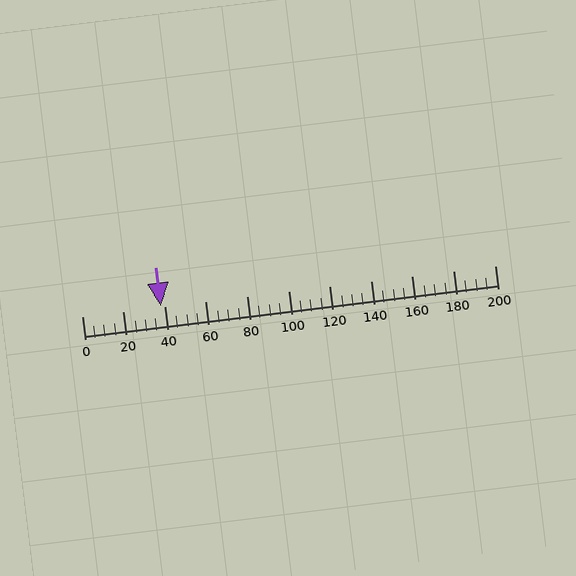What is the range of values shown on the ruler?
The ruler shows values from 0 to 200.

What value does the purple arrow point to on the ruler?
The purple arrow points to approximately 38.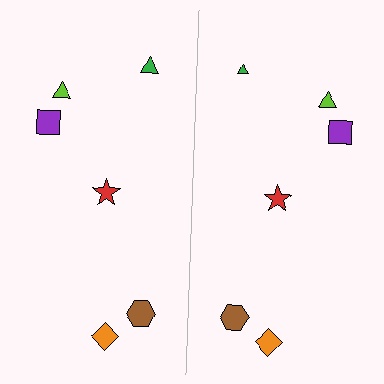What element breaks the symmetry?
The green triangle on the right side has a different size than its mirror counterpart.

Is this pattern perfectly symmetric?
No, the pattern is not perfectly symmetric. The green triangle on the right side has a different size than its mirror counterpart.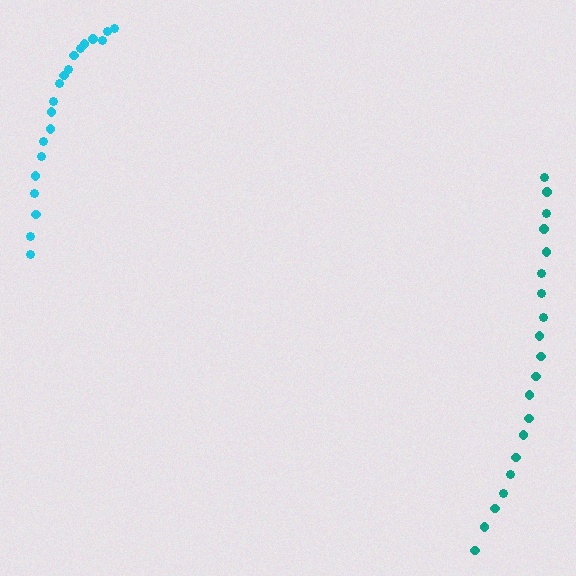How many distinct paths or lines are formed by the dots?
There are 2 distinct paths.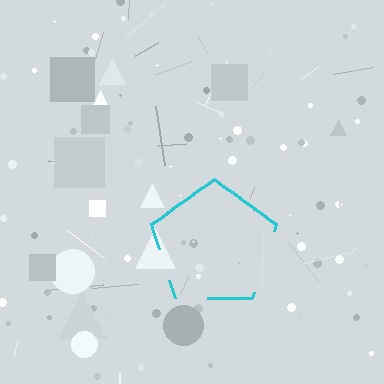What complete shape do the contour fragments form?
The contour fragments form a pentagon.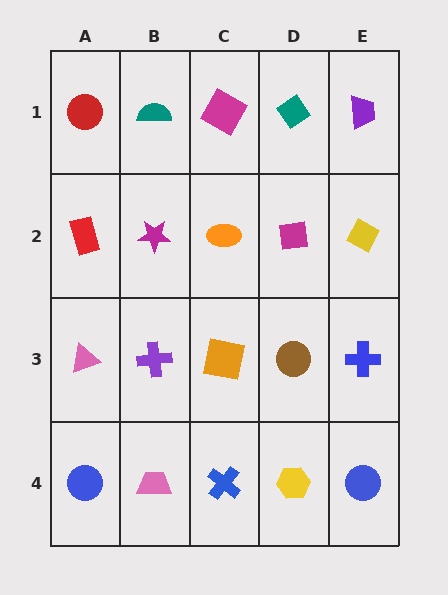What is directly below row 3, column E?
A blue circle.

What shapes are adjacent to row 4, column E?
A blue cross (row 3, column E), a yellow hexagon (row 4, column D).